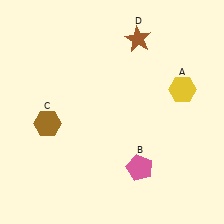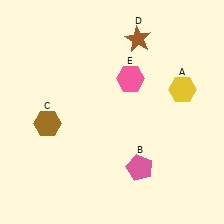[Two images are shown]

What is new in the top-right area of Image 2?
A pink hexagon (E) was added in the top-right area of Image 2.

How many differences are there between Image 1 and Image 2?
There is 1 difference between the two images.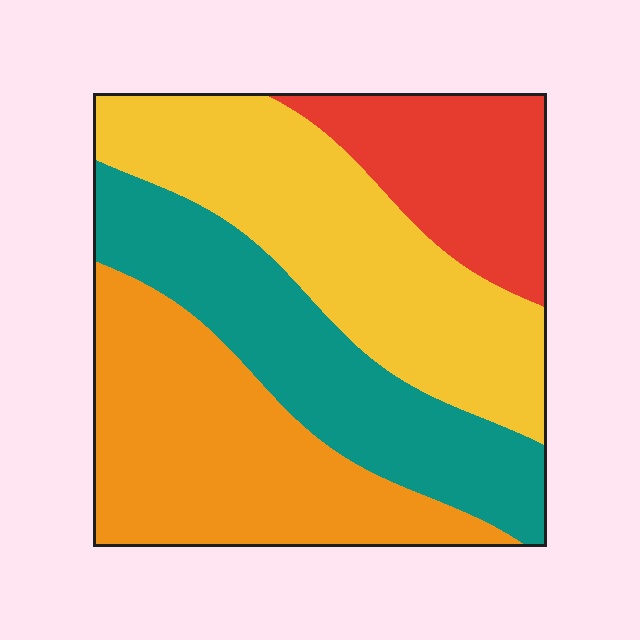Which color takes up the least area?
Red, at roughly 15%.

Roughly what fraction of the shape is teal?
Teal takes up about one quarter (1/4) of the shape.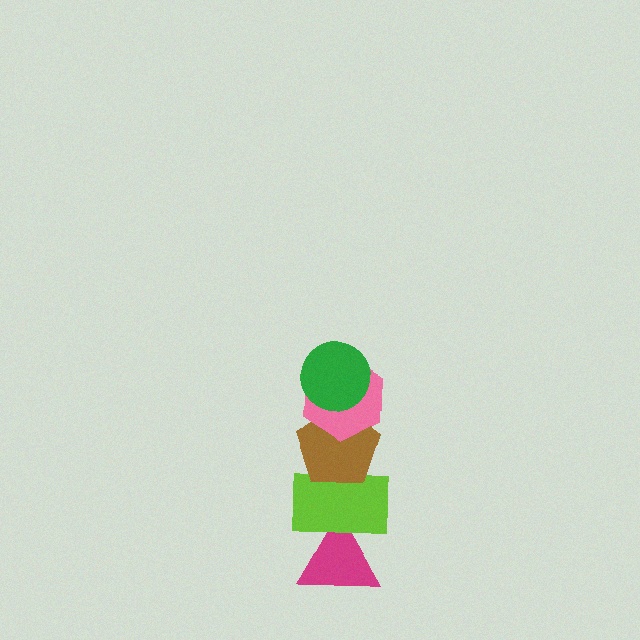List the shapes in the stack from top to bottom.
From top to bottom: the green circle, the pink hexagon, the brown pentagon, the lime rectangle, the magenta triangle.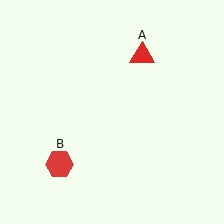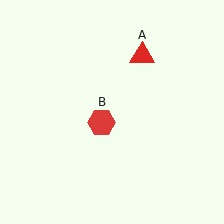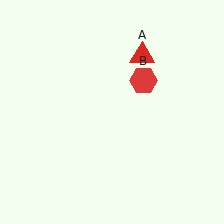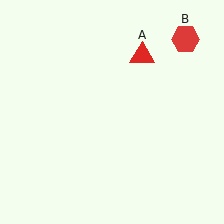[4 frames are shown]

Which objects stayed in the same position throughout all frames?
Red triangle (object A) remained stationary.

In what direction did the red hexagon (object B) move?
The red hexagon (object B) moved up and to the right.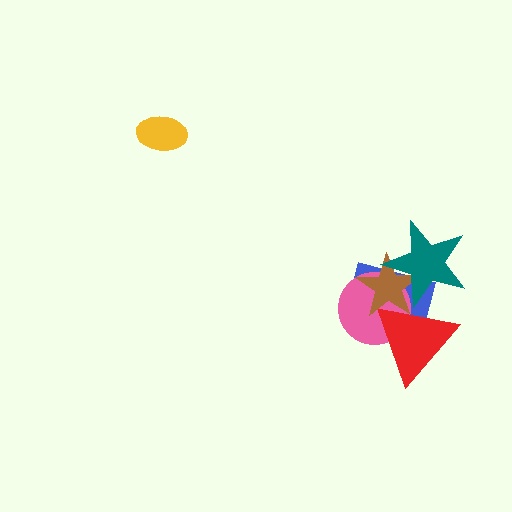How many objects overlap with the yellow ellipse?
0 objects overlap with the yellow ellipse.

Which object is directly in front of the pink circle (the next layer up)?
The red triangle is directly in front of the pink circle.